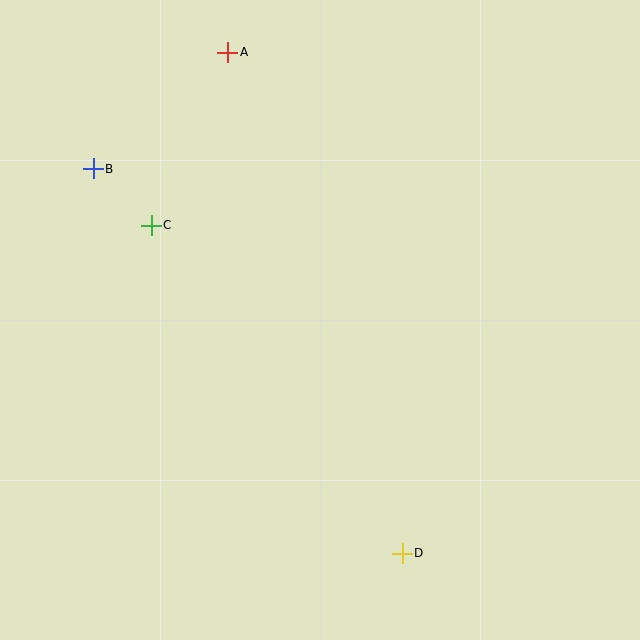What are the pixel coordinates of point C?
Point C is at (151, 225).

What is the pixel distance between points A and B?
The distance between A and B is 178 pixels.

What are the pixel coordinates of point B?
Point B is at (93, 169).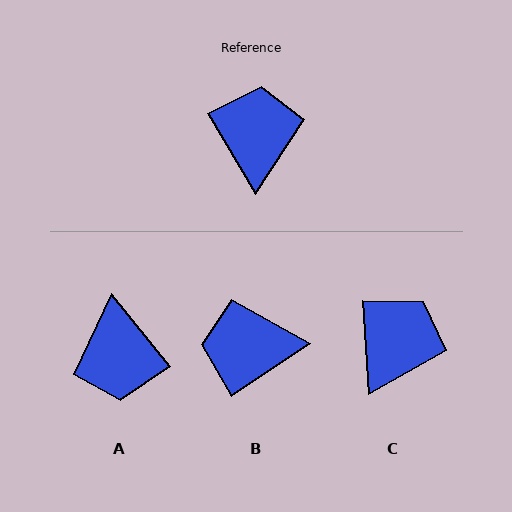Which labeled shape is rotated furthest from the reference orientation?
A, about 172 degrees away.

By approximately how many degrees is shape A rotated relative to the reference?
Approximately 172 degrees clockwise.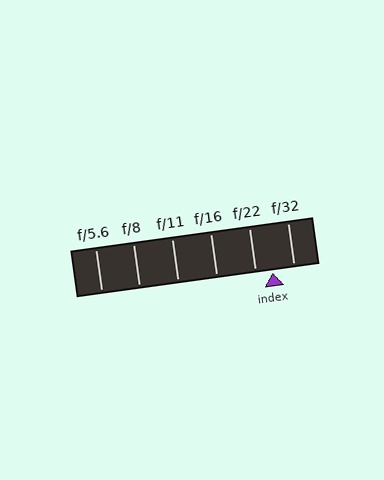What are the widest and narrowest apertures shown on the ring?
The widest aperture shown is f/5.6 and the narrowest is f/32.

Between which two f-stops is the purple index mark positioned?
The index mark is between f/22 and f/32.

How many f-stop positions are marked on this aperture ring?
There are 6 f-stop positions marked.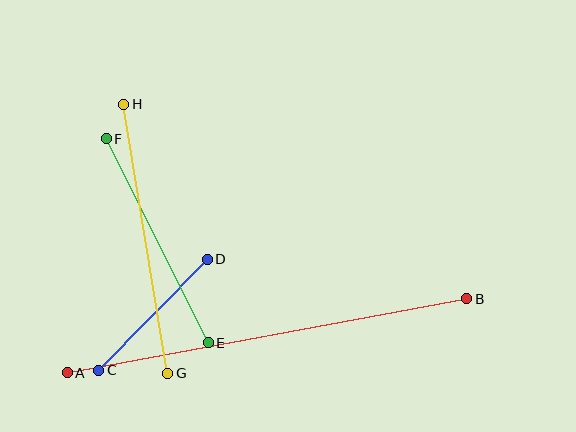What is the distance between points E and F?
The distance is approximately 228 pixels.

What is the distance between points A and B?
The distance is approximately 406 pixels.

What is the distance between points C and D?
The distance is approximately 155 pixels.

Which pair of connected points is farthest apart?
Points A and B are farthest apart.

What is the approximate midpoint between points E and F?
The midpoint is at approximately (157, 241) pixels.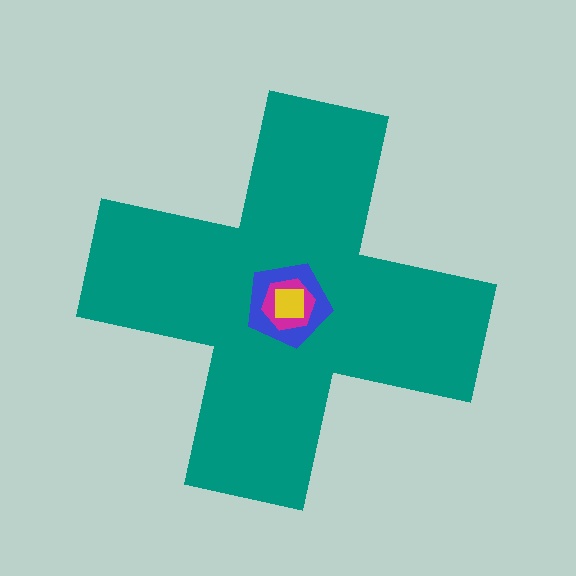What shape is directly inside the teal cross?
The blue pentagon.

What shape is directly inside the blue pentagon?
The magenta hexagon.